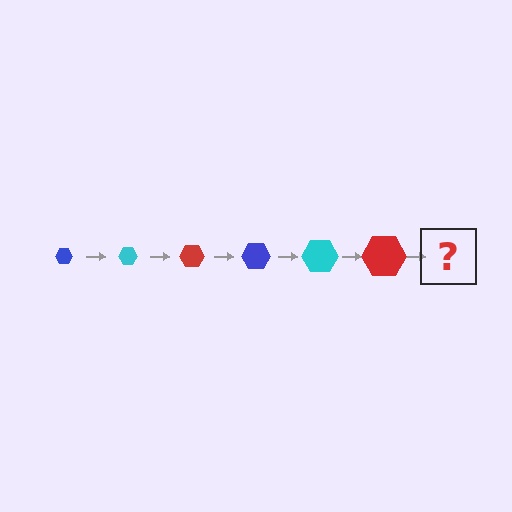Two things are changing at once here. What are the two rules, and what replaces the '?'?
The two rules are that the hexagon grows larger each step and the color cycles through blue, cyan, and red. The '?' should be a blue hexagon, larger than the previous one.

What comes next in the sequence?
The next element should be a blue hexagon, larger than the previous one.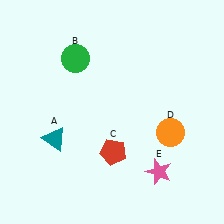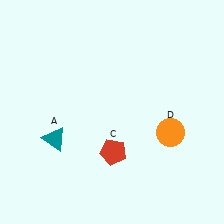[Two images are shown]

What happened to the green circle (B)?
The green circle (B) was removed in Image 2. It was in the top-left area of Image 1.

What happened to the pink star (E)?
The pink star (E) was removed in Image 2. It was in the bottom-right area of Image 1.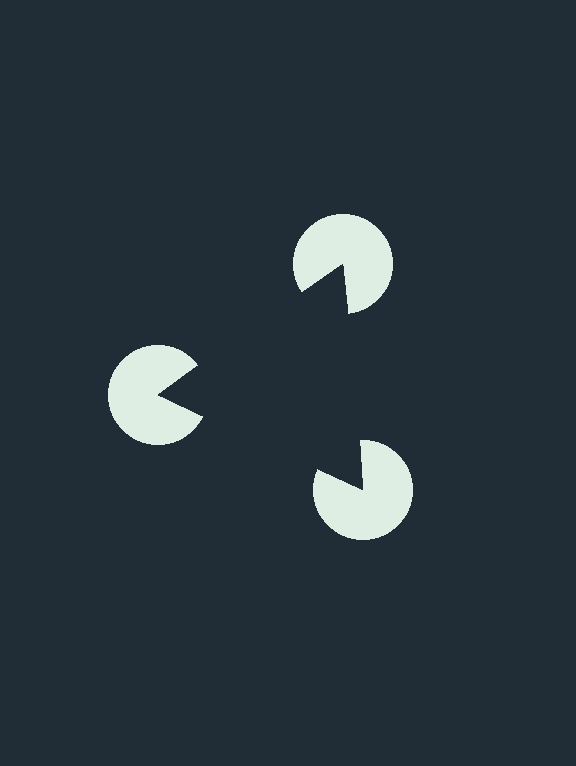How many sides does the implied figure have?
3 sides.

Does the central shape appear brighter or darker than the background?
It typically appears slightly darker than the background, even though no actual brightness change is drawn.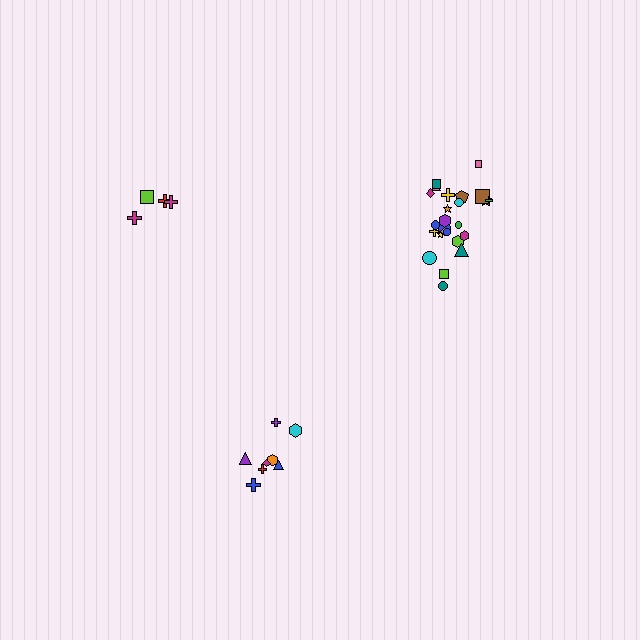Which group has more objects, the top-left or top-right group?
The top-right group.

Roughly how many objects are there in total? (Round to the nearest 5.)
Roughly 35 objects in total.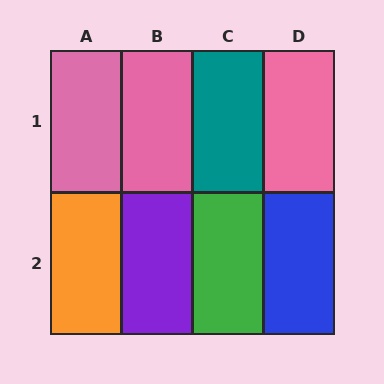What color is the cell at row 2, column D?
Blue.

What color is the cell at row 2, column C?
Green.